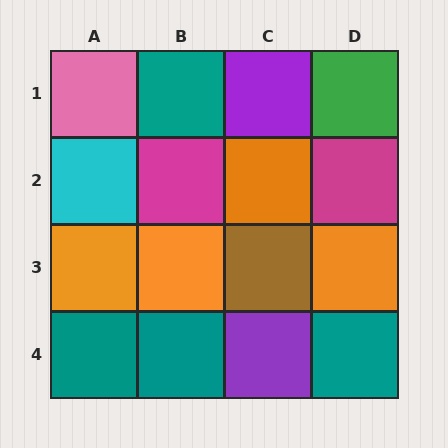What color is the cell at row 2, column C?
Orange.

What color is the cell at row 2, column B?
Magenta.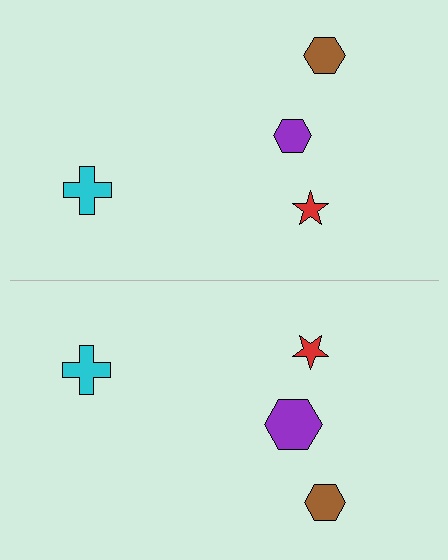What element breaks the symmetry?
The purple hexagon on the bottom side has a different size than its mirror counterpart.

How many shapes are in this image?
There are 8 shapes in this image.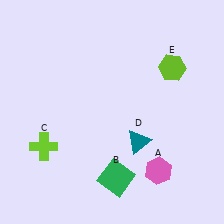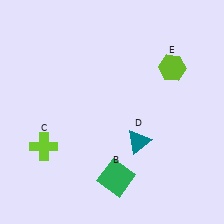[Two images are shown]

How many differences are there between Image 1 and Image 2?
There is 1 difference between the two images.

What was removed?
The pink hexagon (A) was removed in Image 2.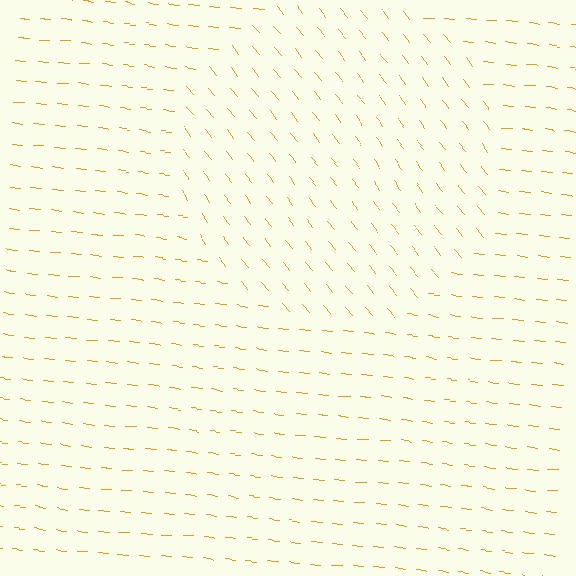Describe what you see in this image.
The image is filled with small orange line segments. A circle region in the image has lines oriented differently from the surrounding lines, creating a visible texture boundary.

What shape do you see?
I see a circle.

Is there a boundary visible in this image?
Yes, there is a texture boundary formed by a change in line orientation.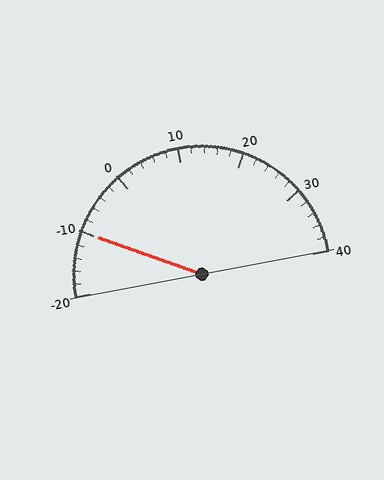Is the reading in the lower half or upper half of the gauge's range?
The reading is in the lower half of the range (-20 to 40).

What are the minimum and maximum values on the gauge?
The gauge ranges from -20 to 40.